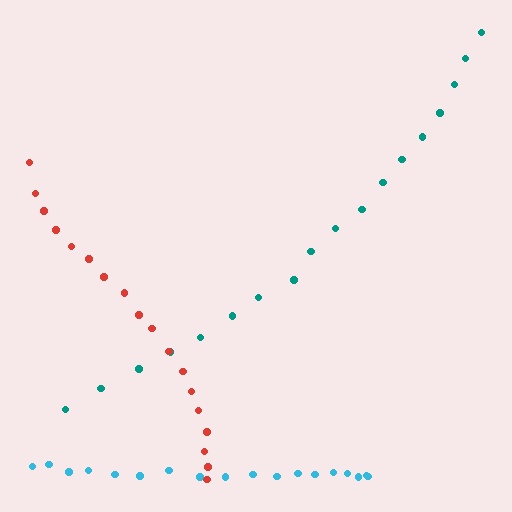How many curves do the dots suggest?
There are 3 distinct paths.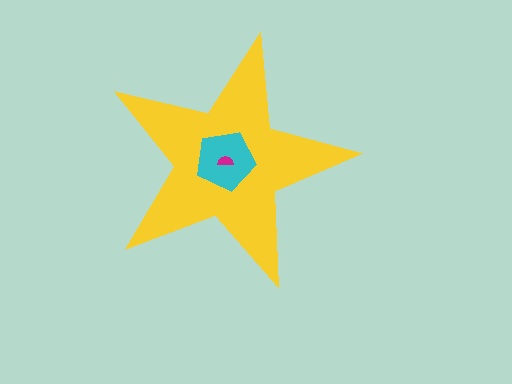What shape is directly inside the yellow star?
The cyan pentagon.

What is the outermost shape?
The yellow star.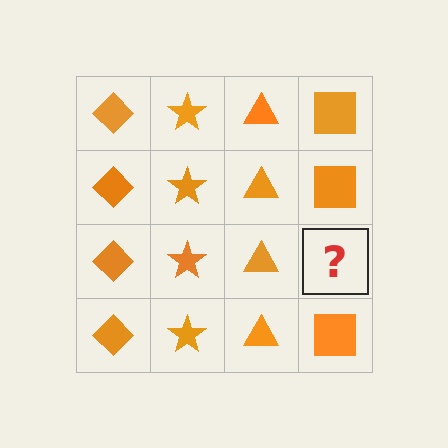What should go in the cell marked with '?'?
The missing cell should contain an orange square.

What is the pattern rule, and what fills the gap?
The rule is that each column has a consistent shape. The gap should be filled with an orange square.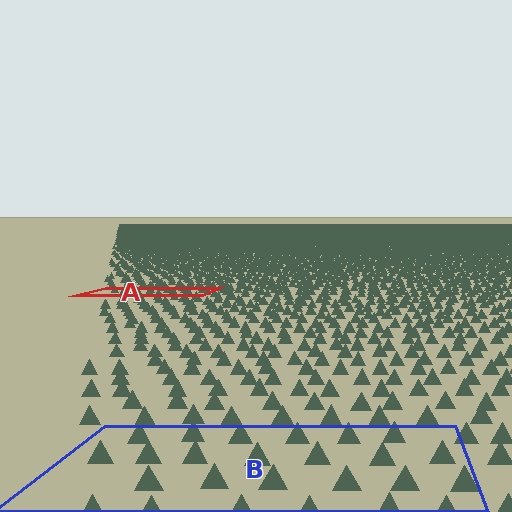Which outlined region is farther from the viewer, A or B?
Region A is farther from the viewer — the texture elements inside it appear smaller and more densely packed.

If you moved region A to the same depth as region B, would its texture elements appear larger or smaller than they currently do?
They would appear larger. At a closer depth, the same texture elements are projected at a bigger on-screen size.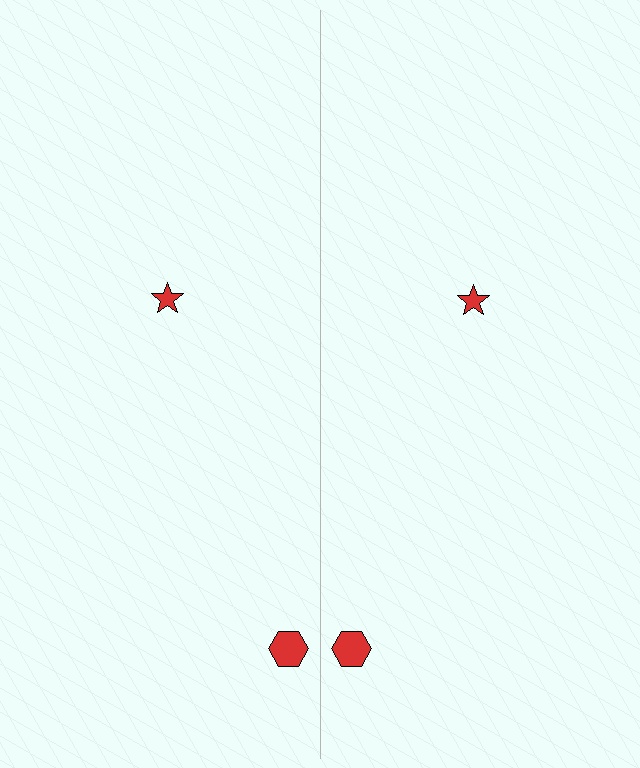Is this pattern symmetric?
Yes, this pattern has bilateral (reflection) symmetry.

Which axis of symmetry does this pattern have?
The pattern has a vertical axis of symmetry running through the center of the image.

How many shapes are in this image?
There are 4 shapes in this image.